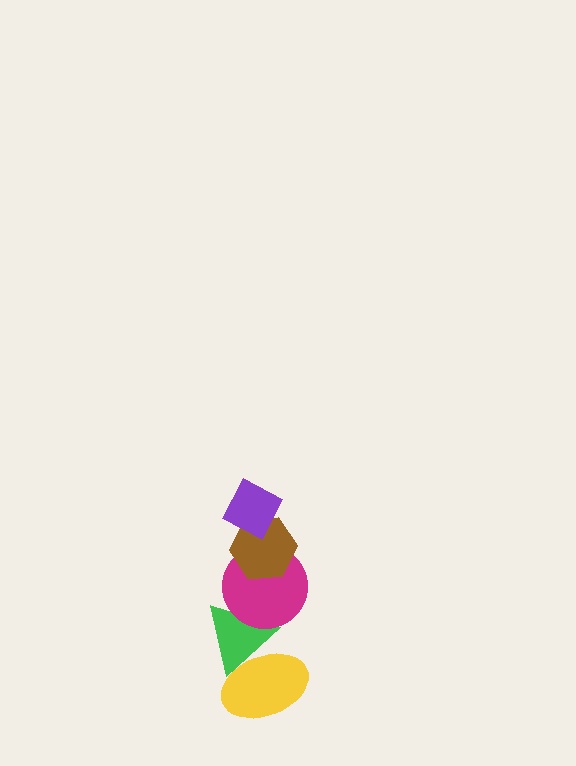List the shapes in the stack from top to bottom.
From top to bottom: the purple diamond, the brown hexagon, the magenta circle, the green triangle, the yellow ellipse.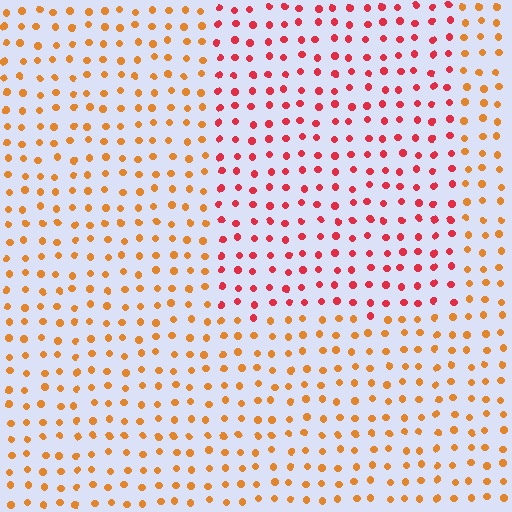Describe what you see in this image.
The image is filled with small orange elements in a uniform arrangement. A rectangle-shaped region is visible where the elements are tinted to a slightly different hue, forming a subtle color boundary.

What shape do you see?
I see a rectangle.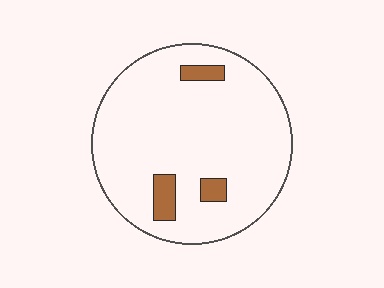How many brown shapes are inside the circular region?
3.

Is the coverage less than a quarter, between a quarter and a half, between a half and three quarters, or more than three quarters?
Less than a quarter.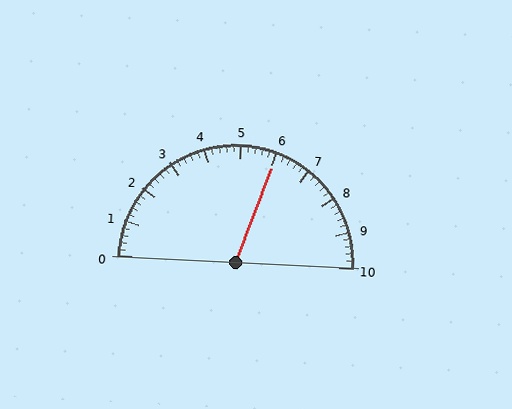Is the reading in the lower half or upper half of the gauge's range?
The reading is in the upper half of the range (0 to 10).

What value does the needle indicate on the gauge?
The needle indicates approximately 6.0.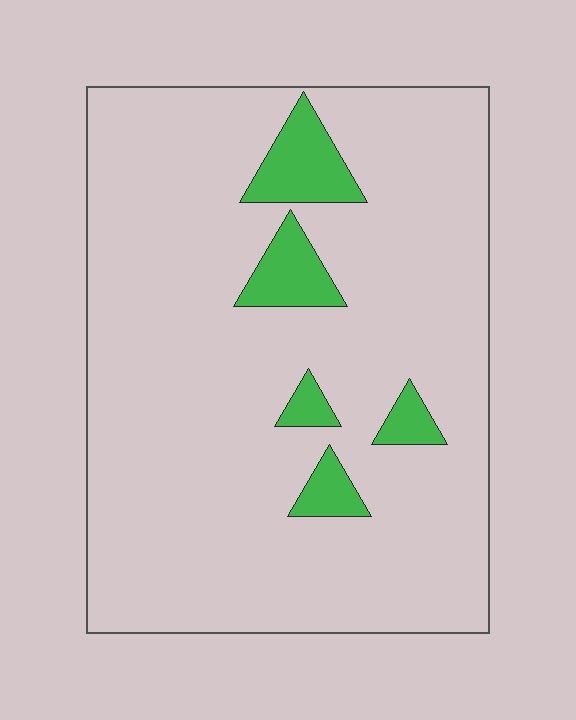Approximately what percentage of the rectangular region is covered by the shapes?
Approximately 10%.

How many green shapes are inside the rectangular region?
5.